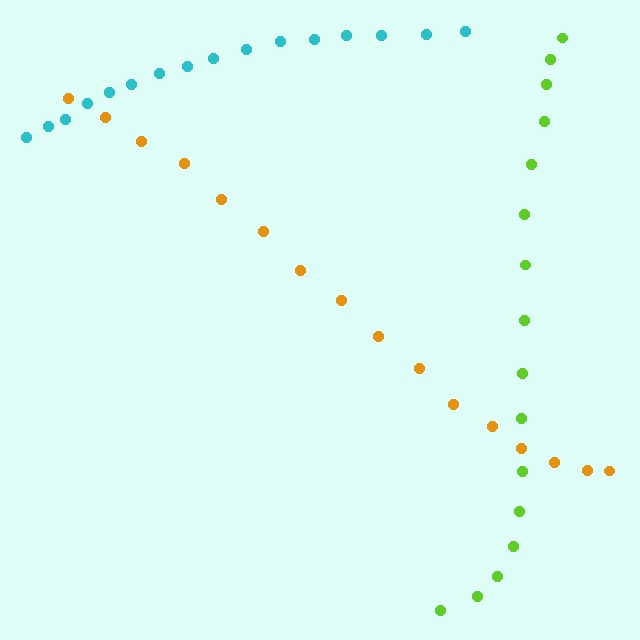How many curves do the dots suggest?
There are 3 distinct paths.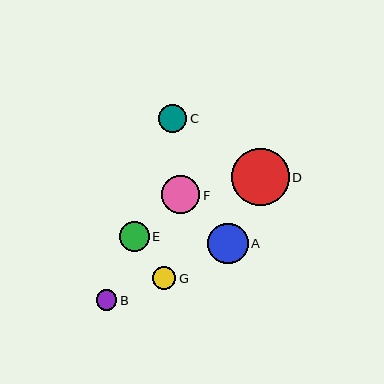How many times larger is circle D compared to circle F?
Circle D is approximately 1.5 times the size of circle F.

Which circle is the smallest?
Circle B is the smallest with a size of approximately 20 pixels.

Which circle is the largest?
Circle D is the largest with a size of approximately 58 pixels.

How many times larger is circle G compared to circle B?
Circle G is approximately 1.1 times the size of circle B.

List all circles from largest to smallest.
From largest to smallest: D, A, F, E, C, G, B.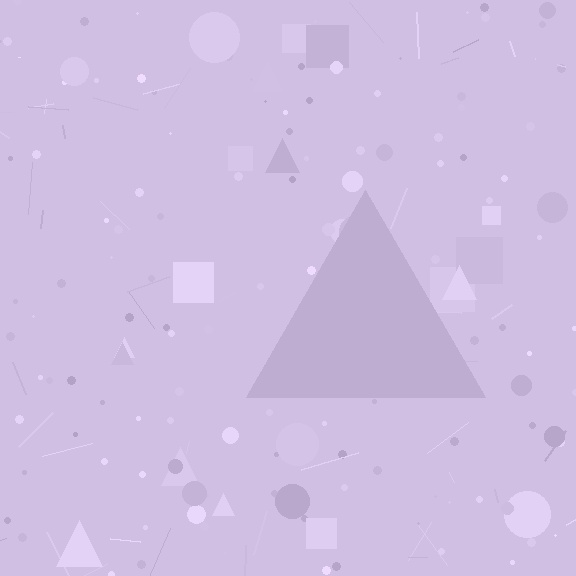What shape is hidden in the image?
A triangle is hidden in the image.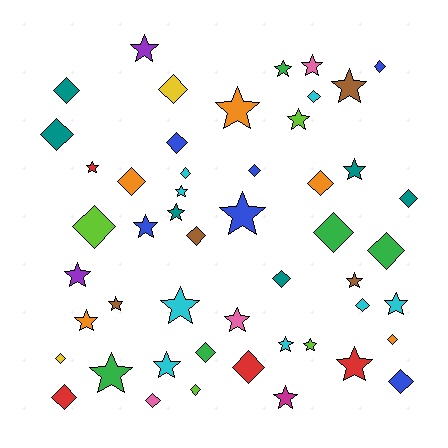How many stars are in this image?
There are 25 stars.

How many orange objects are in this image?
There are 5 orange objects.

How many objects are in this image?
There are 50 objects.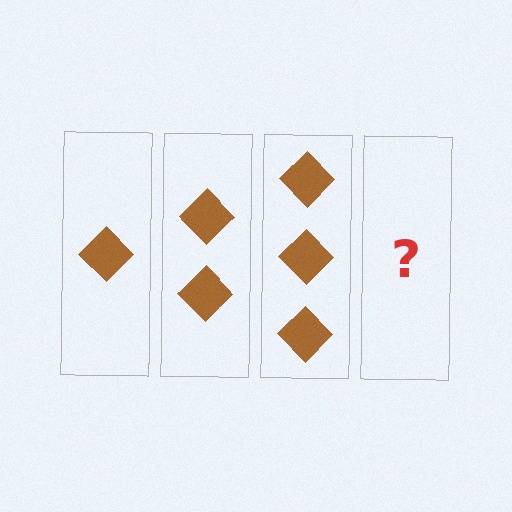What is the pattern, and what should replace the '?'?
The pattern is that each step adds one more diamond. The '?' should be 4 diamonds.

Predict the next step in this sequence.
The next step is 4 diamonds.